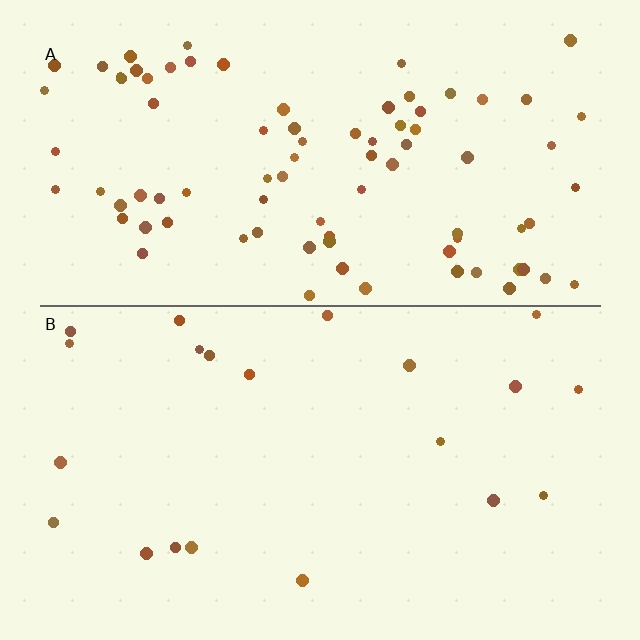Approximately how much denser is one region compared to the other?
Approximately 4.1× — region A over region B.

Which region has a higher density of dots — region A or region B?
A (the top).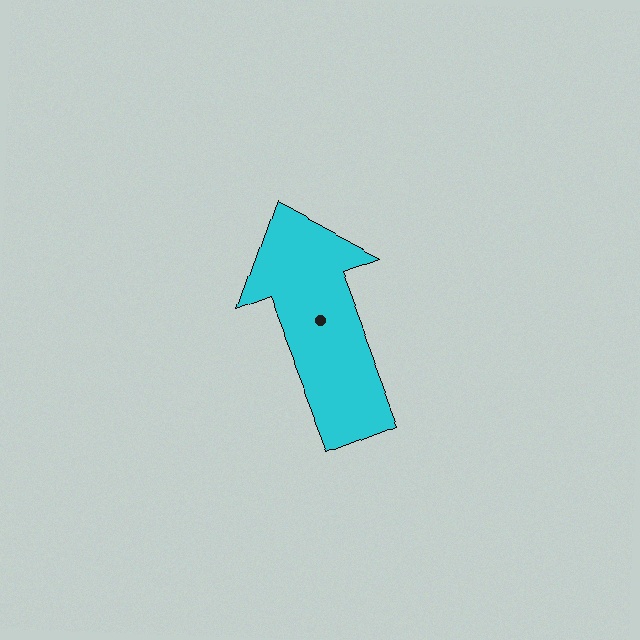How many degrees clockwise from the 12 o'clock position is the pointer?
Approximately 339 degrees.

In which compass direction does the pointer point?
North.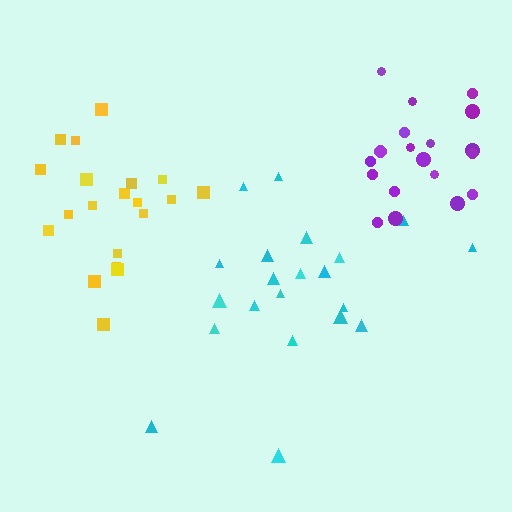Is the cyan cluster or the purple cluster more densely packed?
Purple.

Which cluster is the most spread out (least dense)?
Cyan.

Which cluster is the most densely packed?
Yellow.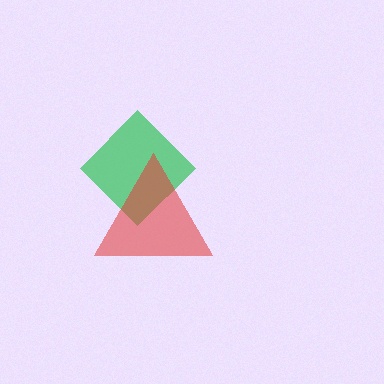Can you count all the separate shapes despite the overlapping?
Yes, there are 2 separate shapes.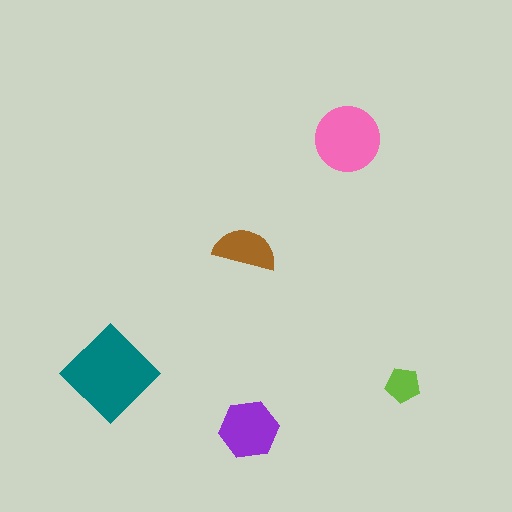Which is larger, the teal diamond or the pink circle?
The teal diamond.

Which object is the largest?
The teal diamond.